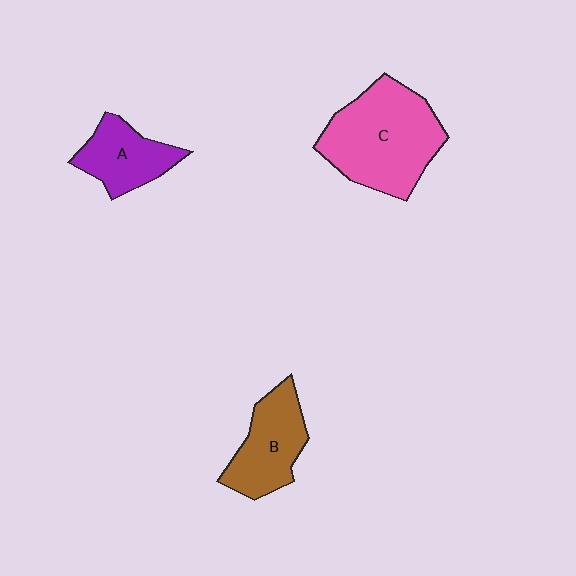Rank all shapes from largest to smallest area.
From largest to smallest: C (pink), B (brown), A (purple).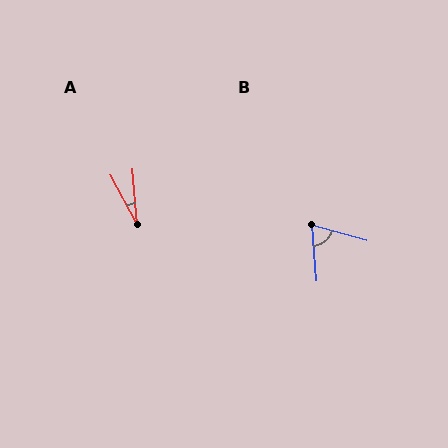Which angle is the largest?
B, at approximately 70 degrees.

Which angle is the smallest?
A, at approximately 24 degrees.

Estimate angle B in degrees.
Approximately 70 degrees.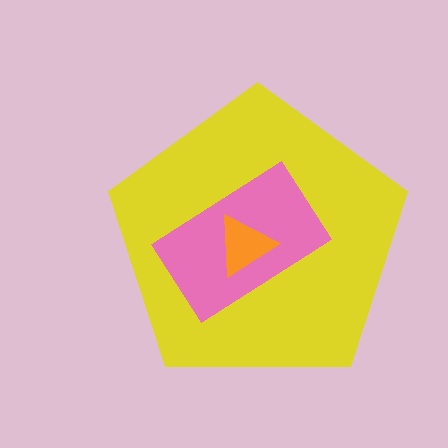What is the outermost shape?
The yellow pentagon.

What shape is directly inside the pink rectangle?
The orange triangle.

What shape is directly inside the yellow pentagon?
The pink rectangle.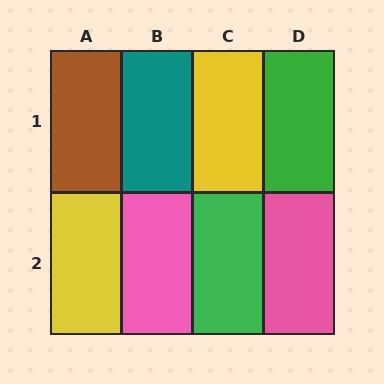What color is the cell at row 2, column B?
Pink.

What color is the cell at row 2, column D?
Pink.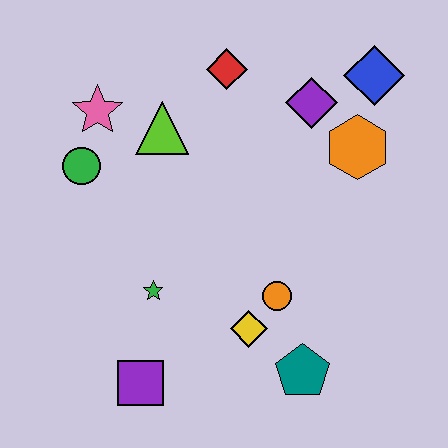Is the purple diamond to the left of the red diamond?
No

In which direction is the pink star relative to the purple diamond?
The pink star is to the left of the purple diamond.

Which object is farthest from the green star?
The blue diamond is farthest from the green star.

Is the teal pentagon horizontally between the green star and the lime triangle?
No